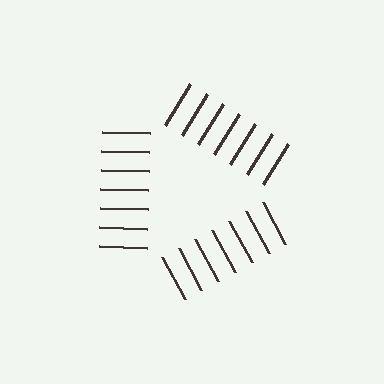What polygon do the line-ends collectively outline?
An illusory triangle — the line segments terminate on its edges but no continuous stroke is drawn.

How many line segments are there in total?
21 — 7 along each of the 3 edges.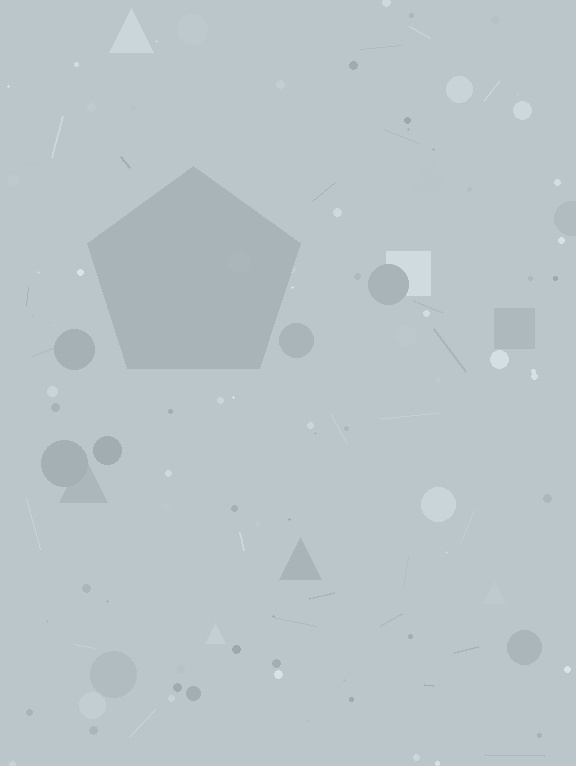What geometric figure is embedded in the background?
A pentagon is embedded in the background.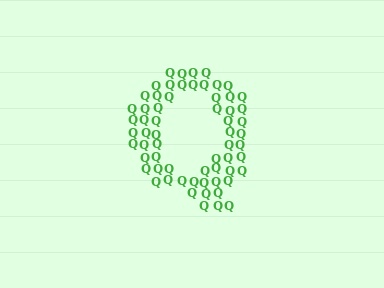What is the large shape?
The large shape is the letter Q.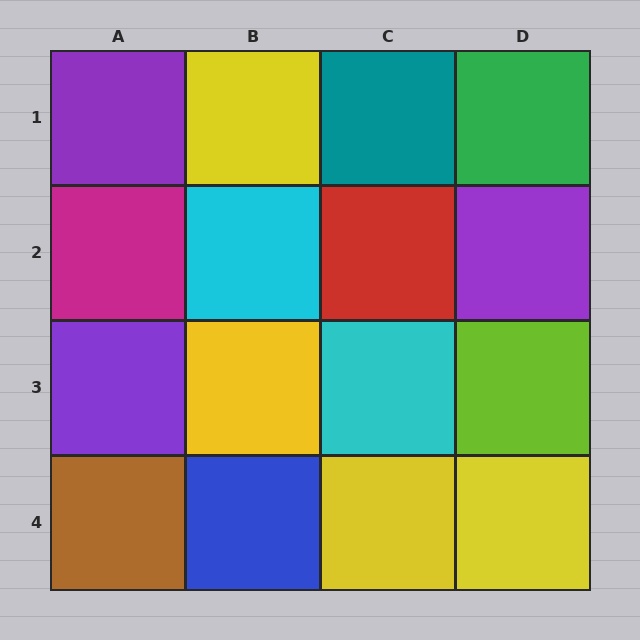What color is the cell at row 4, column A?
Brown.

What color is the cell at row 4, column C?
Yellow.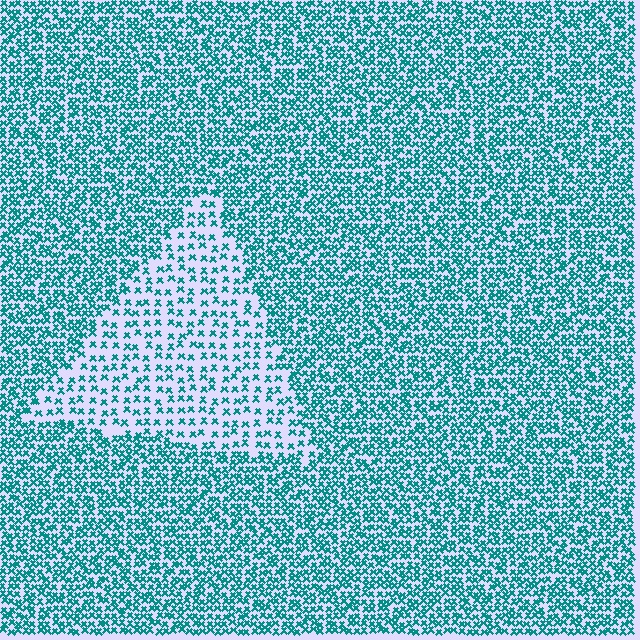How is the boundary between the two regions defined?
The boundary is defined by a change in element density (approximately 2.2x ratio). All elements are the same color, size, and shape.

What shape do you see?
I see a triangle.